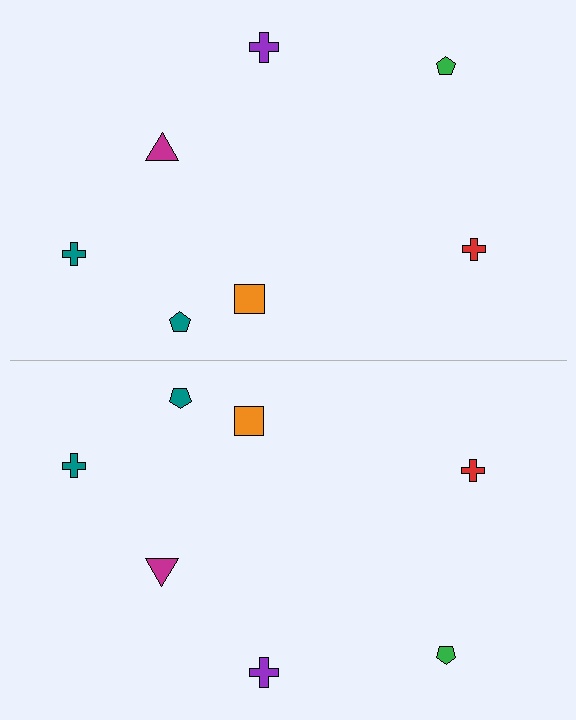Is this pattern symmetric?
Yes, this pattern has bilateral (reflection) symmetry.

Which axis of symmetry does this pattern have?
The pattern has a horizontal axis of symmetry running through the center of the image.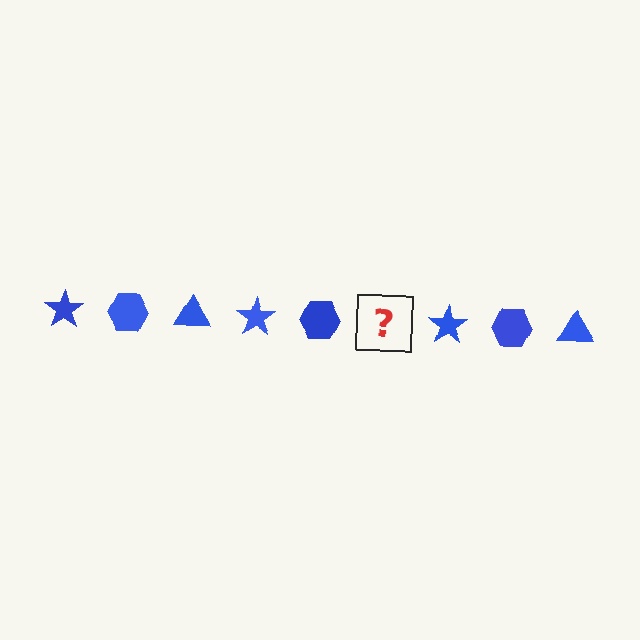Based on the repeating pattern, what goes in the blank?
The blank should be a blue triangle.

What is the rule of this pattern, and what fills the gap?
The rule is that the pattern cycles through star, hexagon, triangle shapes in blue. The gap should be filled with a blue triangle.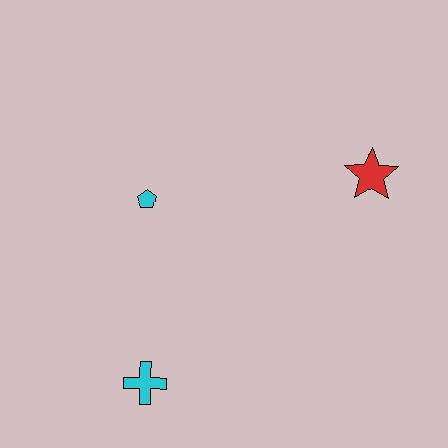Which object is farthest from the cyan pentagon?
The red star is farthest from the cyan pentagon.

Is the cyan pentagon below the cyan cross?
No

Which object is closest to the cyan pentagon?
The cyan cross is closest to the cyan pentagon.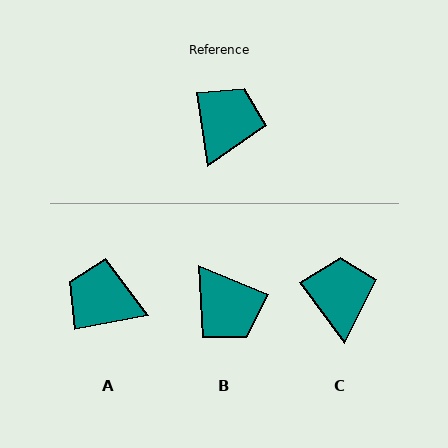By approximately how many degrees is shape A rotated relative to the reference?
Approximately 91 degrees counter-clockwise.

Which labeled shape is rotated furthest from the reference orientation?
B, about 122 degrees away.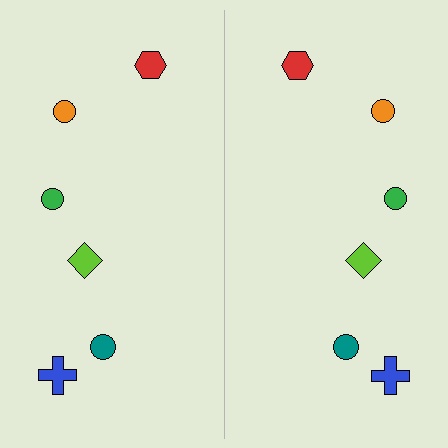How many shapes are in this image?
There are 12 shapes in this image.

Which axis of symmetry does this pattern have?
The pattern has a vertical axis of symmetry running through the center of the image.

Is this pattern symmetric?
Yes, this pattern has bilateral (reflection) symmetry.